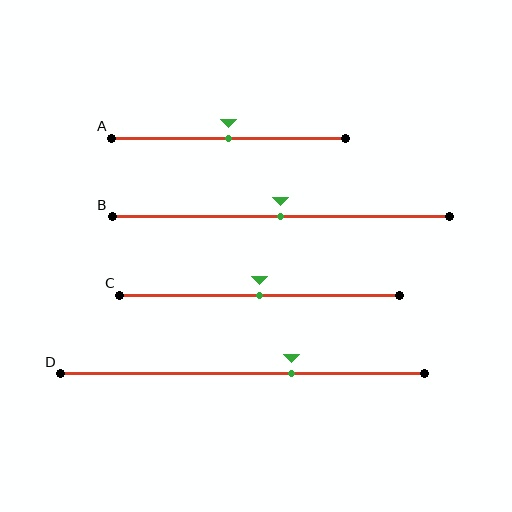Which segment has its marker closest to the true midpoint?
Segment A has its marker closest to the true midpoint.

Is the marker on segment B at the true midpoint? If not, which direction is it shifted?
Yes, the marker on segment B is at the true midpoint.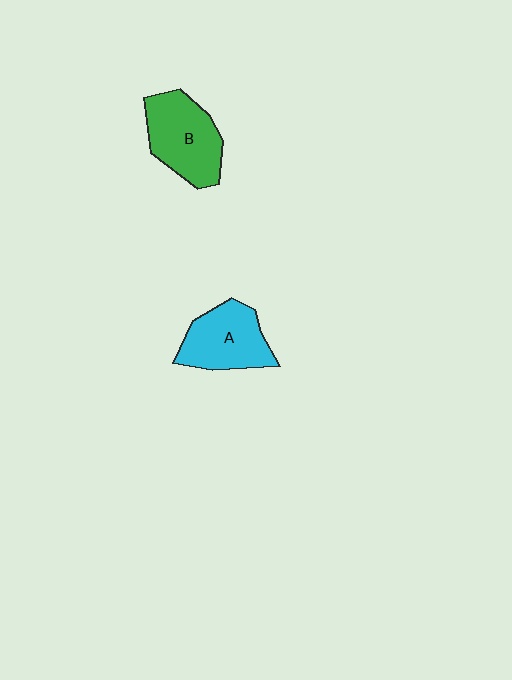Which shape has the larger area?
Shape B (green).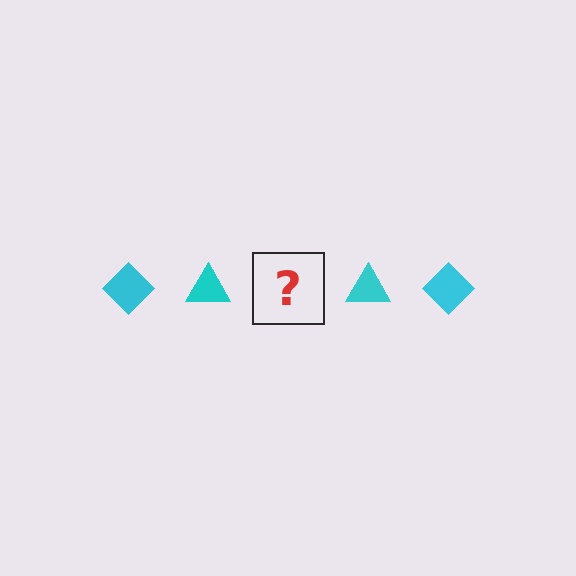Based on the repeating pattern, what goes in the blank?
The blank should be a cyan diamond.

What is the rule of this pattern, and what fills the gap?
The rule is that the pattern cycles through diamond, triangle shapes in cyan. The gap should be filled with a cyan diamond.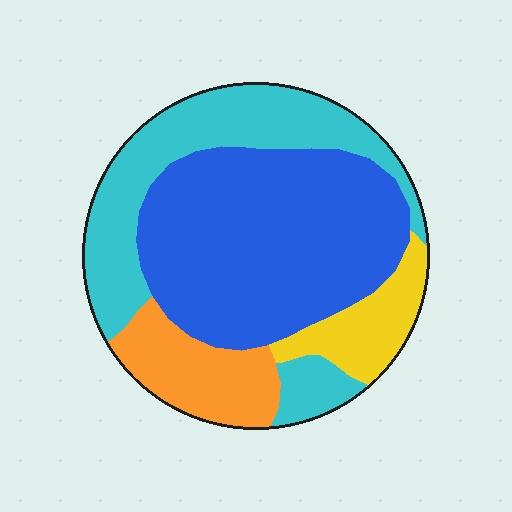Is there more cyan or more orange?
Cyan.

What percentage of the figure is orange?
Orange takes up about one eighth (1/8) of the figure.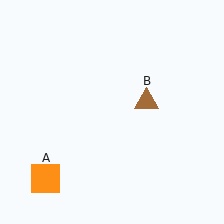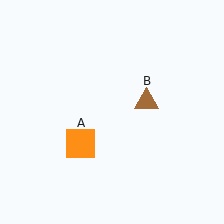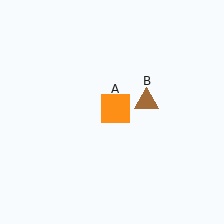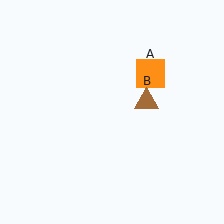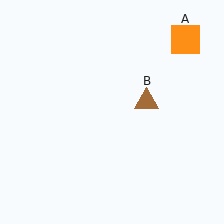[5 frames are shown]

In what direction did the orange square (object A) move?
The orange square (object A) moved up and to the right.